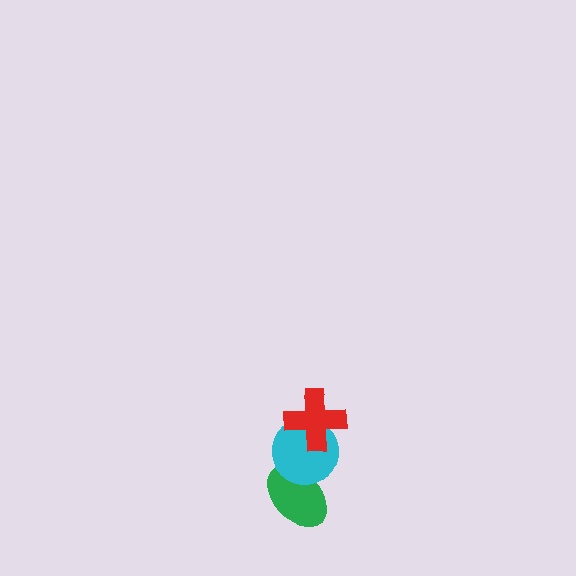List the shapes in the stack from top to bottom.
From top to bottom: the red cross, the cyan circle, the green ellipse.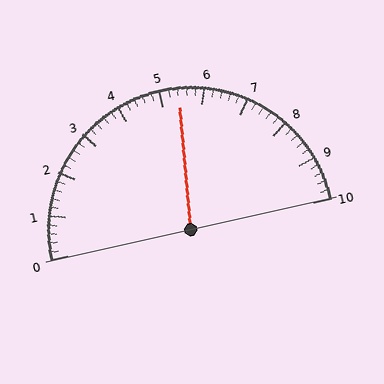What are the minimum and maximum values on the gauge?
The gauge ranges from 0 to 10.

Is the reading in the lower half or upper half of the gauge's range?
The reading is in the upper half of the range (0 to 10).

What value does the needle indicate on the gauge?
The needle indicates approximately 5.4.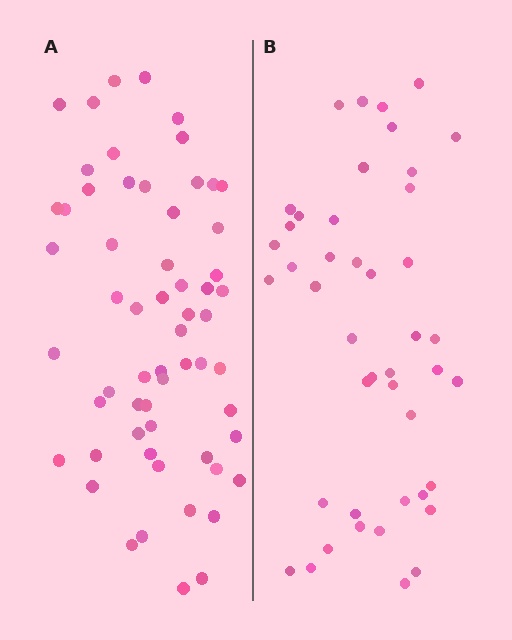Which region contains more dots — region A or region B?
Region A (the left region) has more dots.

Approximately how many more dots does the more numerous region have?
Region A has approximately 15 more dots than region B.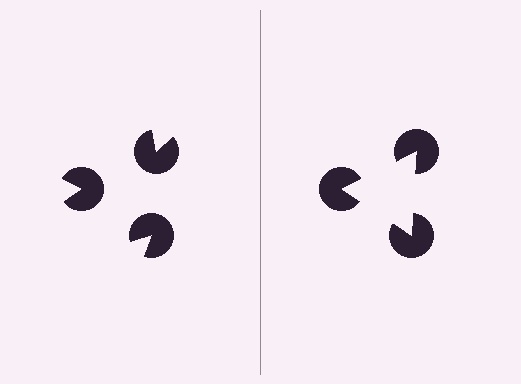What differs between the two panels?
The pac-man discs are positioned identically on both sides; only the wedge orientations differ. On the right they align to a triangle; on the left they are misaligned.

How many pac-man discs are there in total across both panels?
6 — 3 on each side.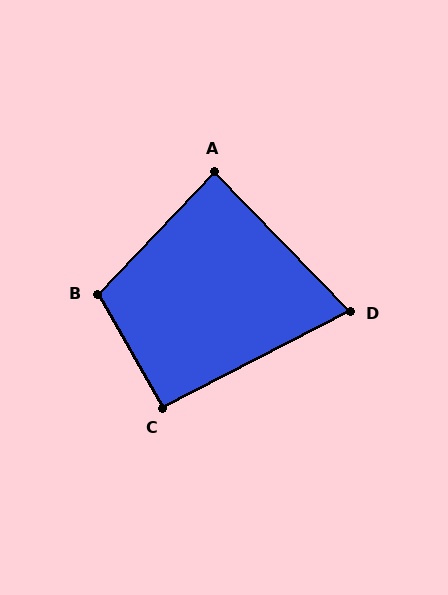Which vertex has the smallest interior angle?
D, at approximately 73 degrees.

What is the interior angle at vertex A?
Approximately 87 degrees (approximately right).